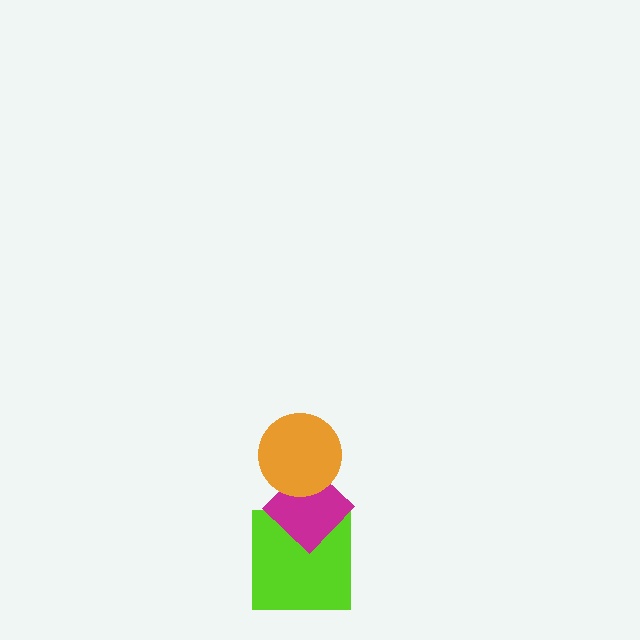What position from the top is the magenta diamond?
The magenta diamond is 2nd from the top.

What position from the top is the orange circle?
The orange circle is 1st from the top.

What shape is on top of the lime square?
The magenta diamond is on top of the lime square.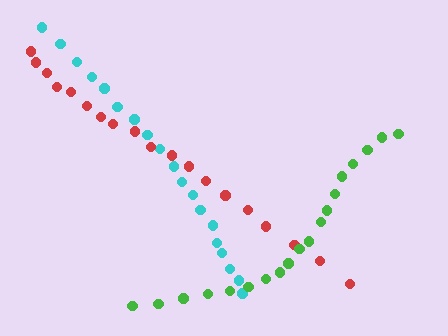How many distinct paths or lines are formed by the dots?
There are 3 distinct paths.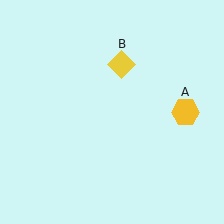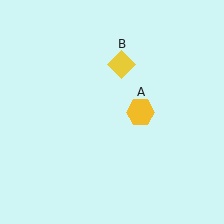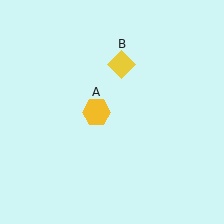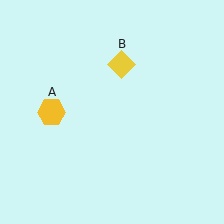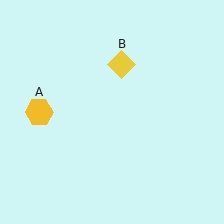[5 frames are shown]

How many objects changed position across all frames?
1 object changed position: yellow hexagon (object A).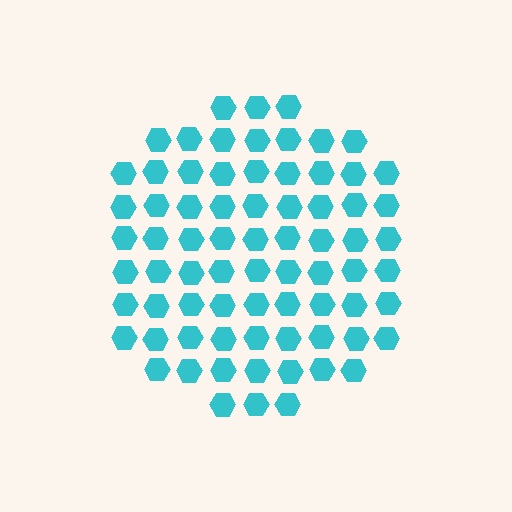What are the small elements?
The small elements are hexagons.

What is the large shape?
The large shape is a circle.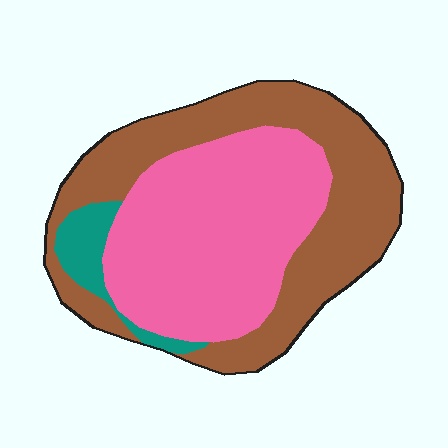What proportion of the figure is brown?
Brown covers around 45% of the figure.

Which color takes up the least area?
Teal, at roughly 5%.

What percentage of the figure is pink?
Pink covers 47% of the figure.